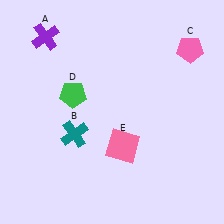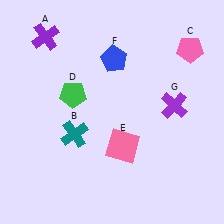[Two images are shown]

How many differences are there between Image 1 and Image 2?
There are 2 differences between the two images.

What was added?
A blue pentagon (F), a purple cross (G) were added in Image 2.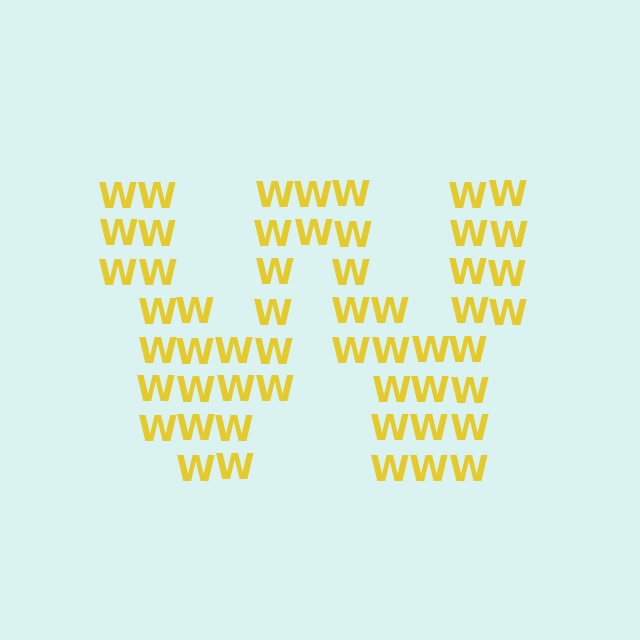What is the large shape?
The large shape is the letter W.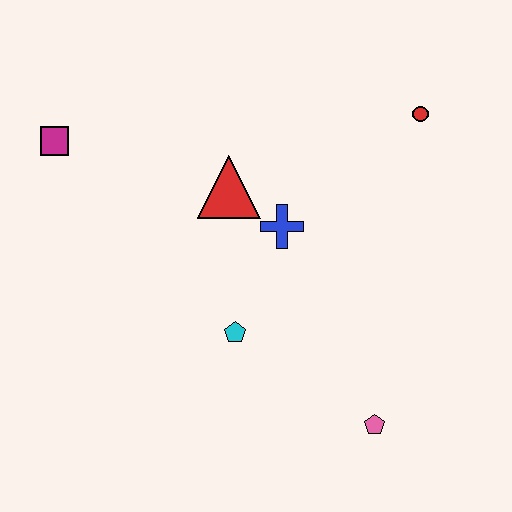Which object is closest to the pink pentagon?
The cyan pentagon is closest to the pink pentagon.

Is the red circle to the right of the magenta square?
Yes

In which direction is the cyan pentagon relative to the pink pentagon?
The cyan pentagon is to the left of the pink pentagon.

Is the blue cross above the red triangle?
No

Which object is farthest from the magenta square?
The pink pentagon is farthest from the magenta square.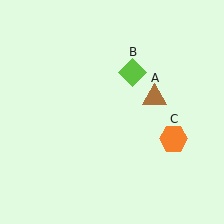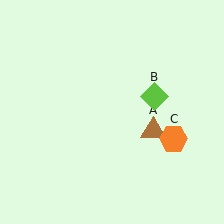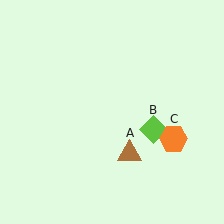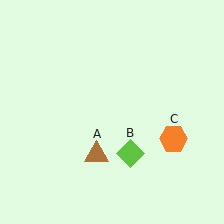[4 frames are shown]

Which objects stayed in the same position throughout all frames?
Orange hexagon (object C) remained stationary.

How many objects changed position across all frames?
2 objects changed position: brown triangle (object A), lime diamond (object B).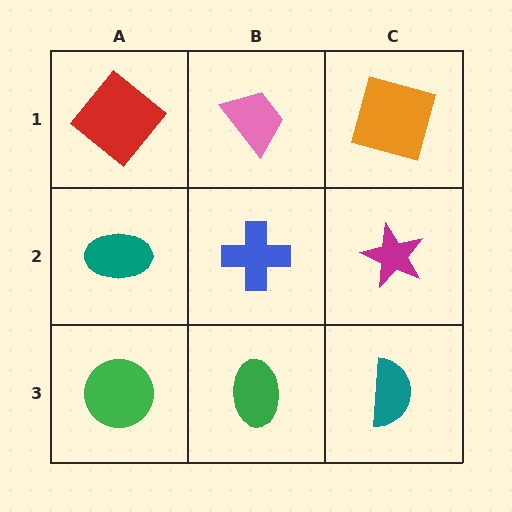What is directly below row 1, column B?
A blue cross.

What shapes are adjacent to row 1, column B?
A blue cross (row 2, column B), a red diamond (row 1, column A), an orange square (row 1, column C).